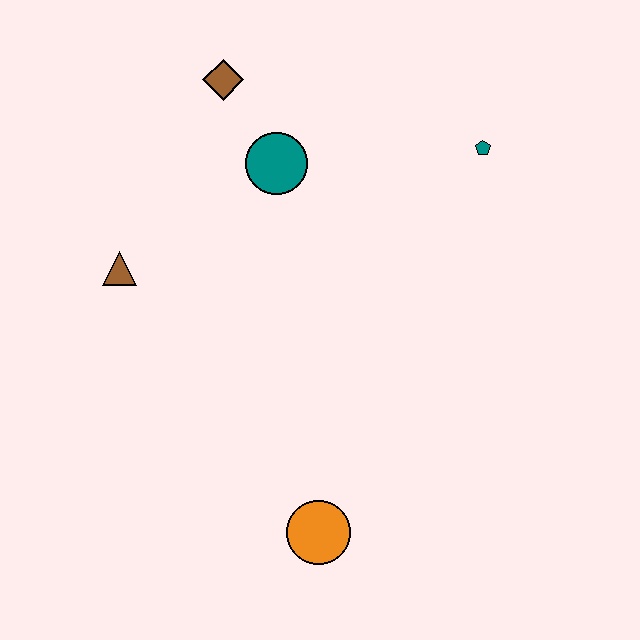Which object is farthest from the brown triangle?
The teal pentagon is farthest from the brown triangle.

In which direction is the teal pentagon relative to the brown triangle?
The teal pentagon is to the right of the brown triangle.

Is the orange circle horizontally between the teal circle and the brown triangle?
No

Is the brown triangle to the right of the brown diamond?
No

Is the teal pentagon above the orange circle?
Yes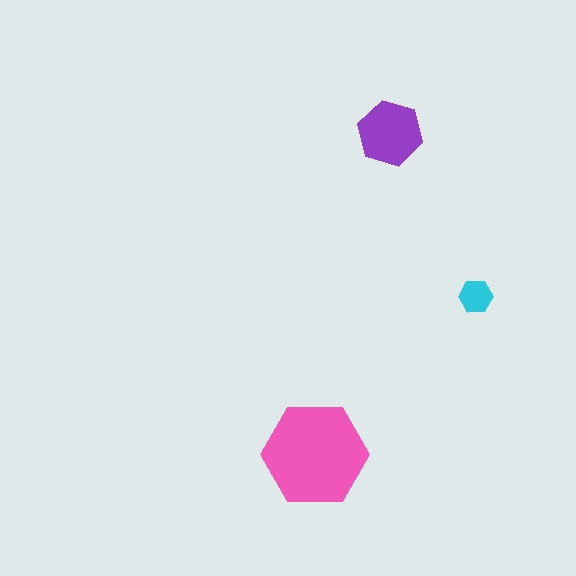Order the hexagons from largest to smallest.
the pink one, the purple one, the cyan one.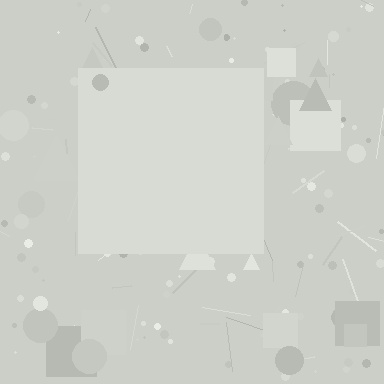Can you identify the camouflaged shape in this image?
The camouflaged shape is a square.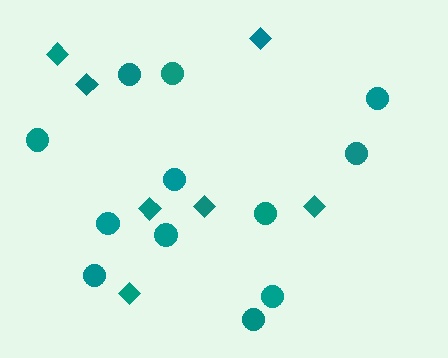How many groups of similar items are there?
There are 2 groups: one group of diamonds (7) and one group of circles (12).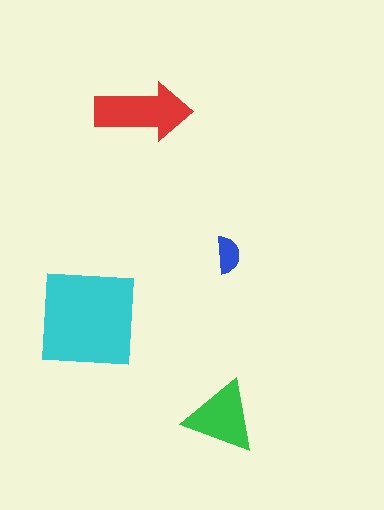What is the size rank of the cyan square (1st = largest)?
1st.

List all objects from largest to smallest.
The cyan square, the red arrow, the green triangle, the blue semicircle.